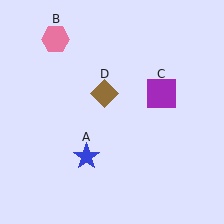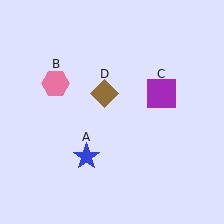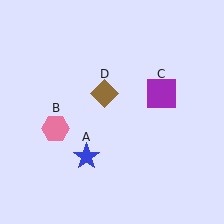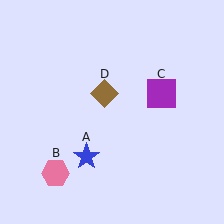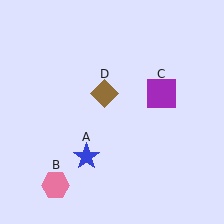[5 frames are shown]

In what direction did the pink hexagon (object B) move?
The pink hexagon (object B) moved down.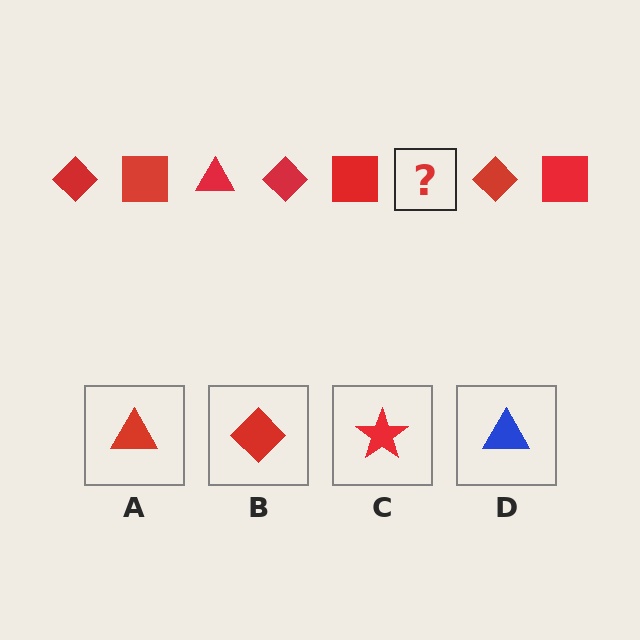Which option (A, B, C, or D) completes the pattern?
A.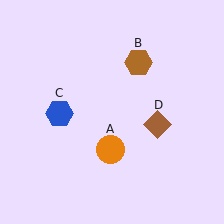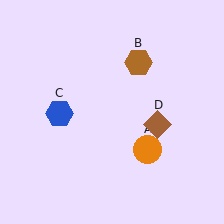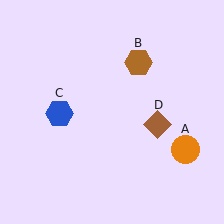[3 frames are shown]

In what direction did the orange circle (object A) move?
The orange circle (object A) moved right.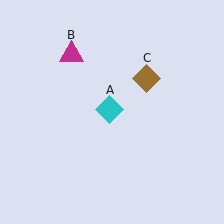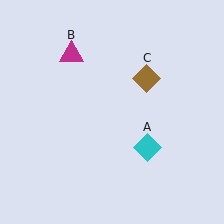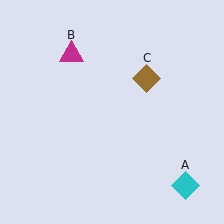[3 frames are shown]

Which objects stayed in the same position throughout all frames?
Magenta triangle (object B) and brown diamond (object C) remained stationary.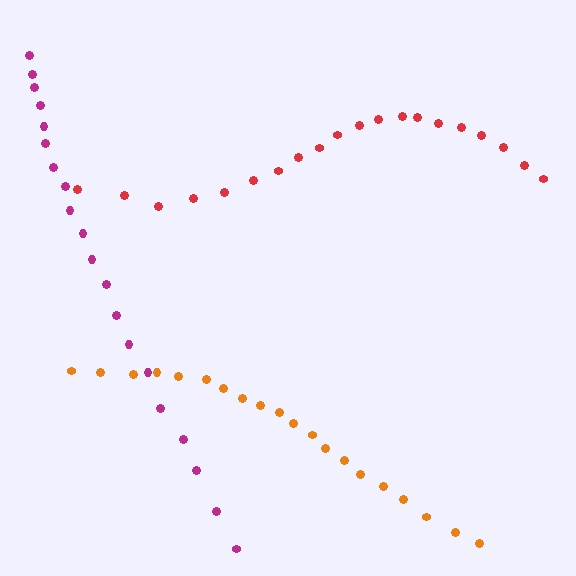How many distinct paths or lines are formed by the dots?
There are 3 distinct paths.